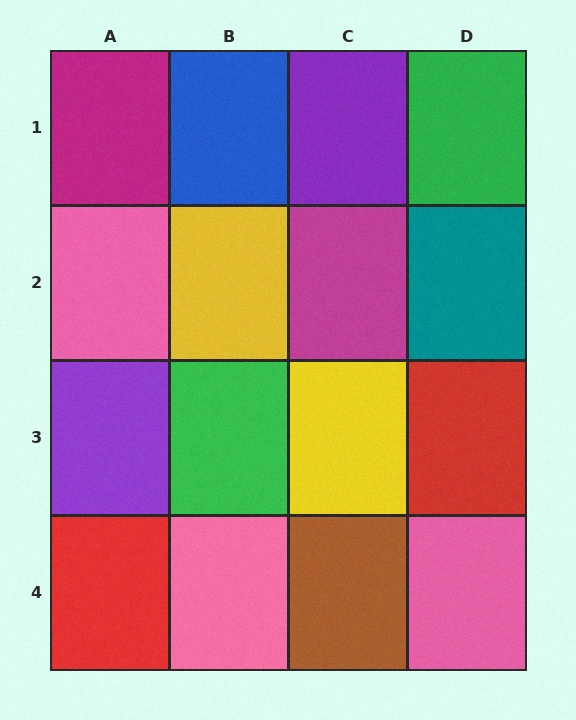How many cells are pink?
3 cells are pink.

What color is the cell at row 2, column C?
Magenta.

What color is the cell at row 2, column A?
Pink.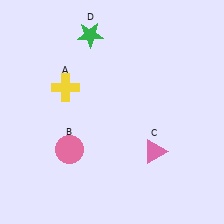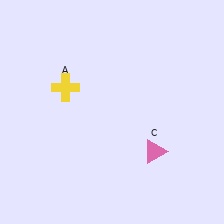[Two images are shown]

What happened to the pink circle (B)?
The pink circle (B) was removed in Image 2. It was in the bottom-left area of Image 1.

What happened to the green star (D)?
The green star (D) was removed in Image 2. It was in the top-left area of Image 1.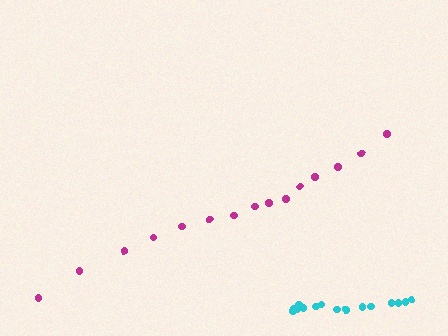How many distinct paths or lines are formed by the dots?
There are 2 distinct paths.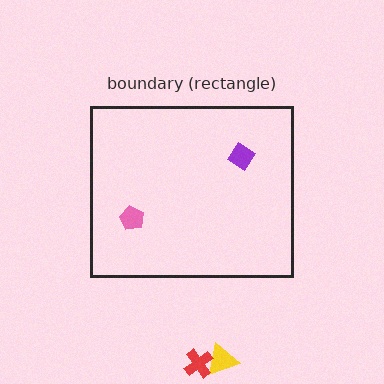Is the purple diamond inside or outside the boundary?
Inside.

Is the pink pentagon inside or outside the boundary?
Inside.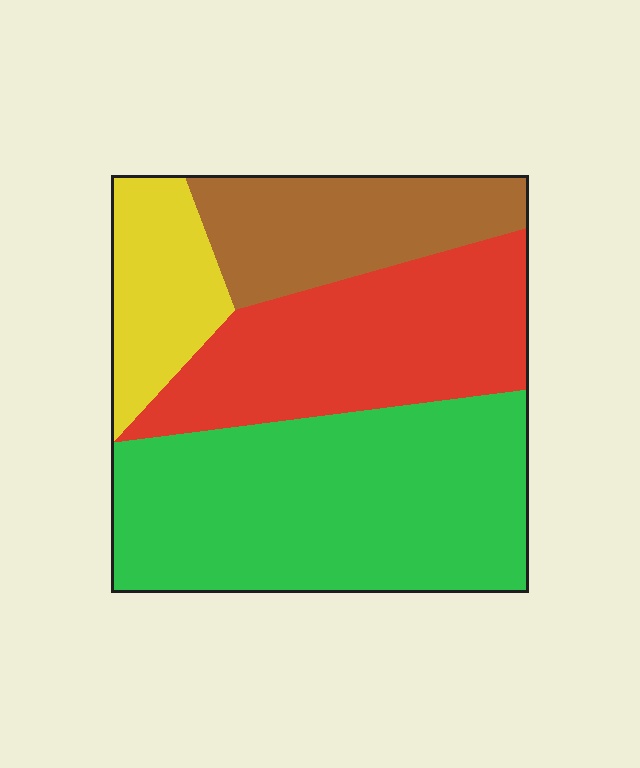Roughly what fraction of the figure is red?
Red takes up about one quarter (1/4) of the figure.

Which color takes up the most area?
Green, at roughly 40%.